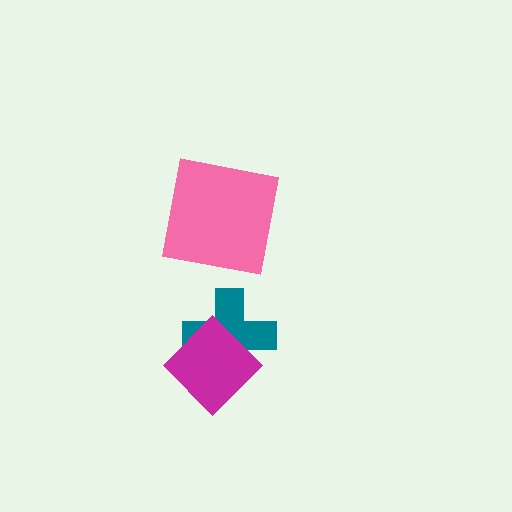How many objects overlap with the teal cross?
1 object overlaps with the teal cross.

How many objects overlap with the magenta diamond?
1 object overlaps with the magenta diamond.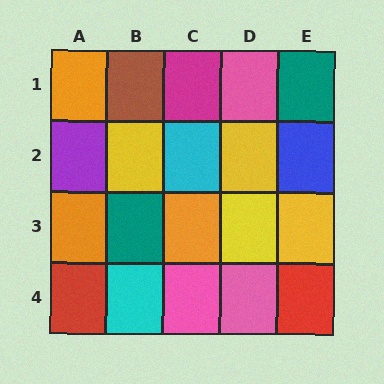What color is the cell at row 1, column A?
Orange.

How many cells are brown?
1 cell is brown.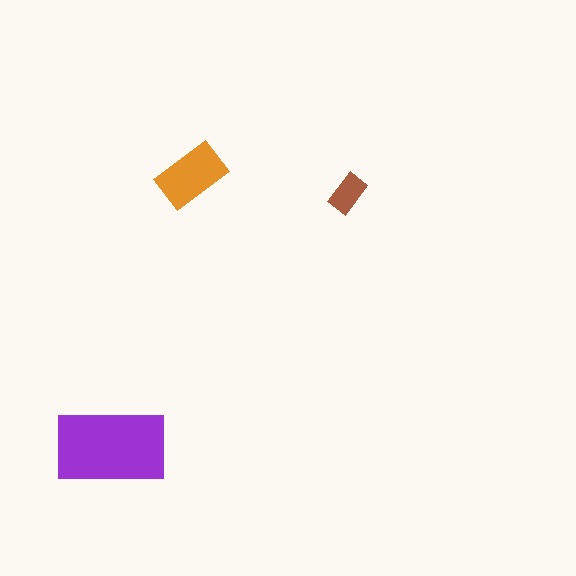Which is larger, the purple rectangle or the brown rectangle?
The purple one.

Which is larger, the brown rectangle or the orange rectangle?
The orange one.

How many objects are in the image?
There are 3 objects in the image.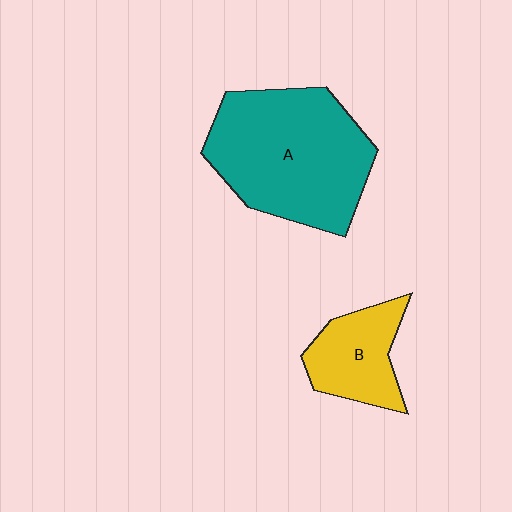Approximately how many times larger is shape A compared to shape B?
Approximately 2.4 times.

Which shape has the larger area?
Shape A (teal).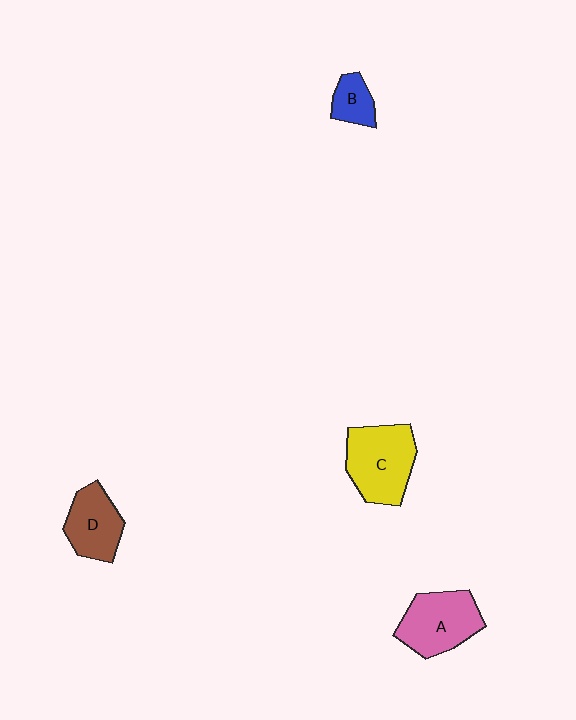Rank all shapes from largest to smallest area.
From largest to smallest: C (yellow), A (pink), D (brown), B (blue).